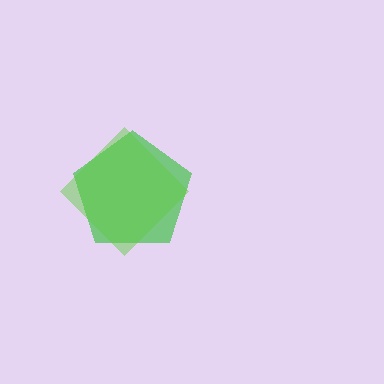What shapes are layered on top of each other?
The layered shapes are: a green pentagon, a lime diamond.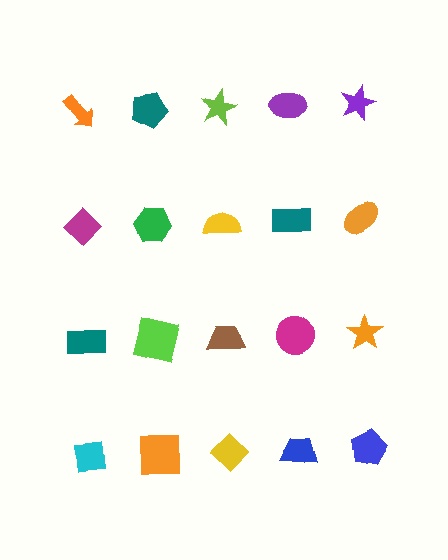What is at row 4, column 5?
A blue pentagon.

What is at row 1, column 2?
A teal pentagon.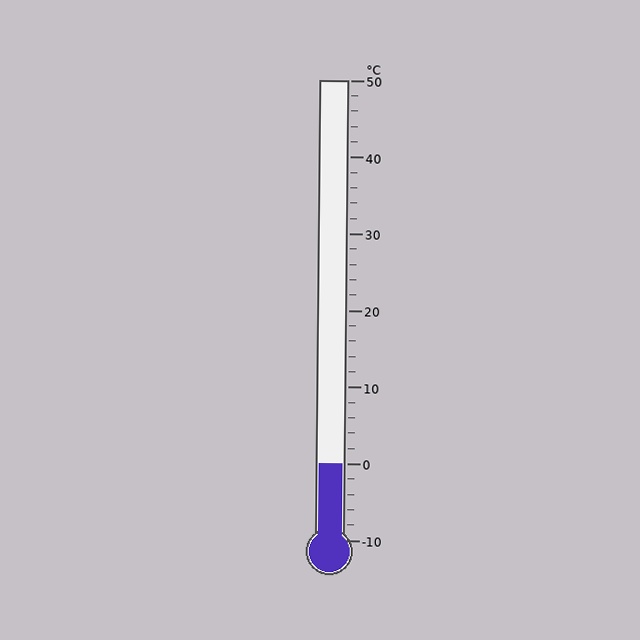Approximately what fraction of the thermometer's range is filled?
The thermometer is filled to approximately 15% of its range.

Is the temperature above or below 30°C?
The temperature is below 30°C.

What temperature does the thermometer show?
The thermometer shows approximately 0°C.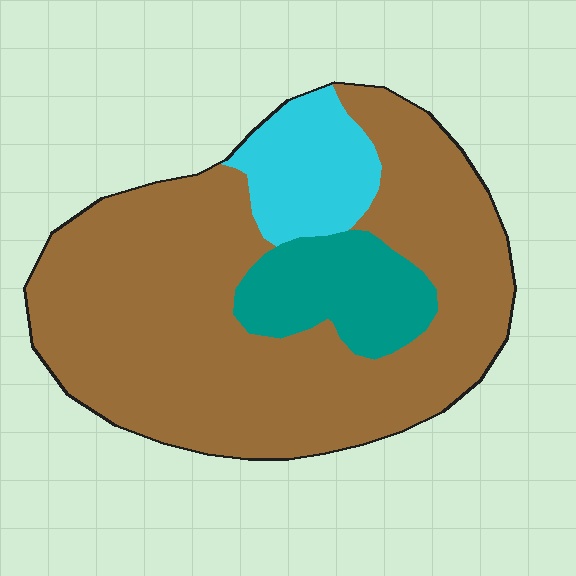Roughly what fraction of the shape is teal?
Teal covers around 15% of the shape.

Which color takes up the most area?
Brown, at roughly 75%.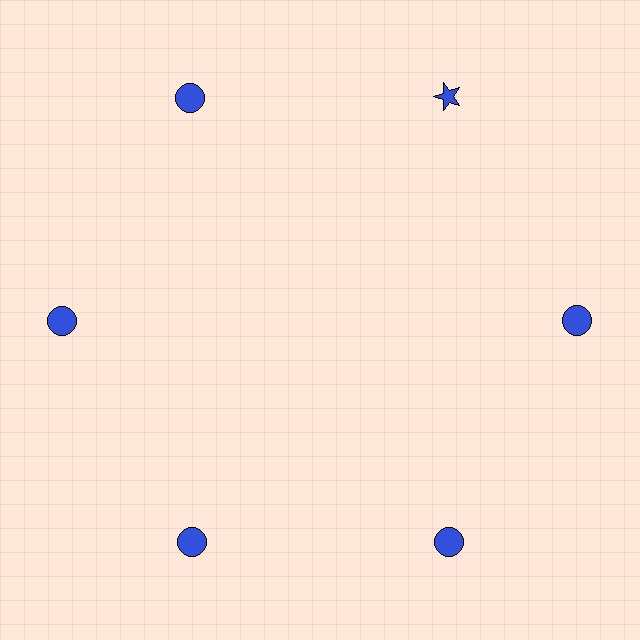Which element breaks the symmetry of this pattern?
The blue star at roughly the 1 o'clock position breaks the symmetry. All other shapes are blue circles.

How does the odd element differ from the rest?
It has a different shape: star instead of circle.